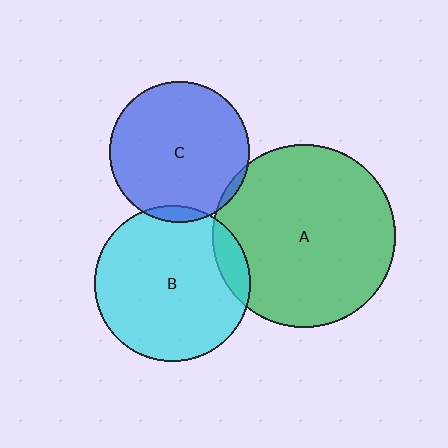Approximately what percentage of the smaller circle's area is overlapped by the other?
Approximately 5%.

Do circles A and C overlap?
Yes.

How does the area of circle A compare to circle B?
Approximately 1.4 times.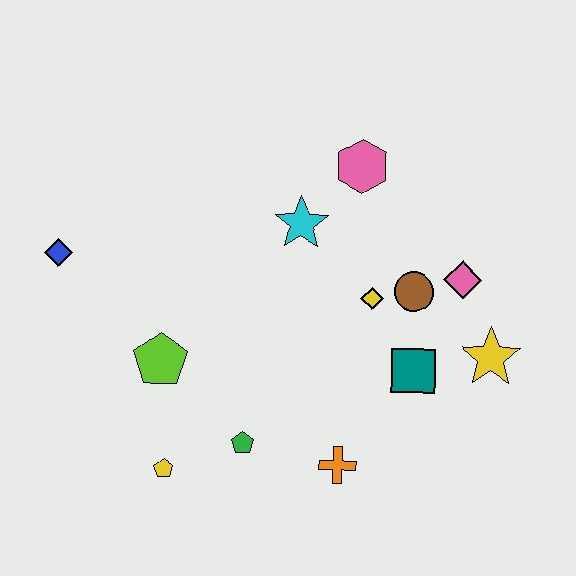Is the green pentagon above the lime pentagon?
No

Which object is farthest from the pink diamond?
The blue diamond is farthest from the pink diamond.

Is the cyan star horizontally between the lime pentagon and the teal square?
Yes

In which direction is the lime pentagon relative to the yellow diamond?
The lime pentagon is to the left of the yellow diamond.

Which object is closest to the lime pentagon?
The yellow pentagon is closest to the lime pentagon.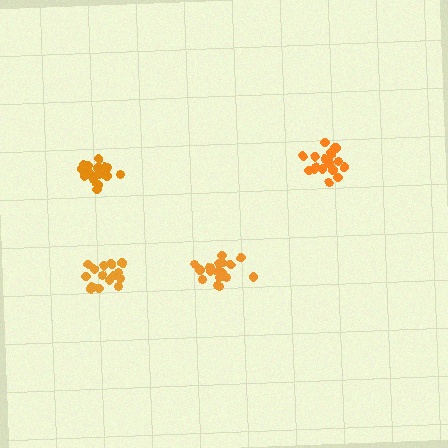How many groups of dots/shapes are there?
There are 4 groups.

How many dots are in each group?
Group 1: 18 dots, Group 2: 16 dots, Group 3: 20 dots, Group 4: 20 dots (74 total).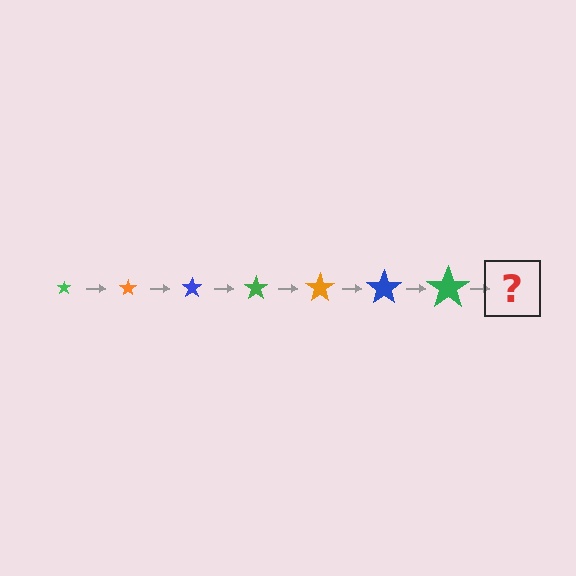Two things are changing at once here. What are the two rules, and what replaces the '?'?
The two rules are that the star grows larger each step and the color cycles through green, orange, and blue. The '?' should be an orange star, larger than the previous one.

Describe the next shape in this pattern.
It should be an orange star, larger than the previous one.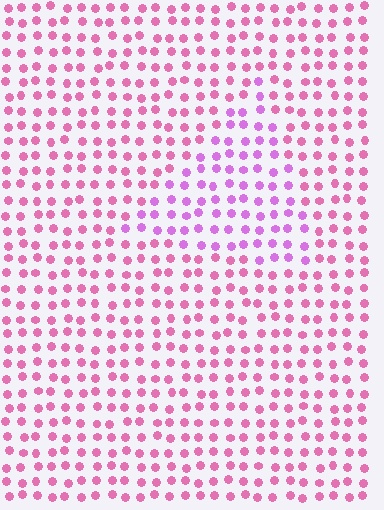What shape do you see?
I see a triangle.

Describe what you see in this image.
The image is filled with small pink elements in a uniform arrangement. A triangle-shaped region is visible where the elements are tinted to a slightly different hue, forming a subtle color boundary.